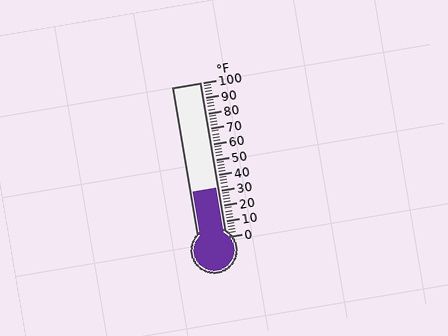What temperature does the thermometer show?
The thermometer shows approximately 32°F.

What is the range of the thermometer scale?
The thermometer scale ranges from 0°F to 100°F.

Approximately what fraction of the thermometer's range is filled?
The thermometer is filled to approximately 30% of its range.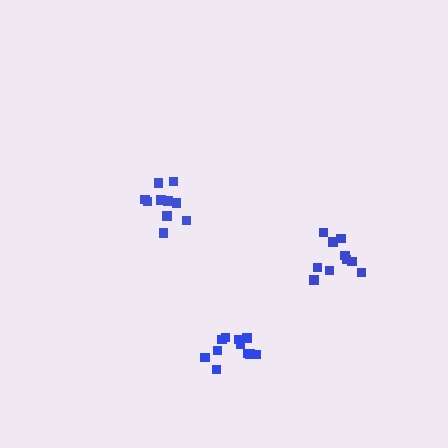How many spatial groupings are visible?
There are 3 spatial groupings.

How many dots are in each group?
Group 1: 10 dots, Group 2: 10 dots, Group 3: 11 dots (31 total).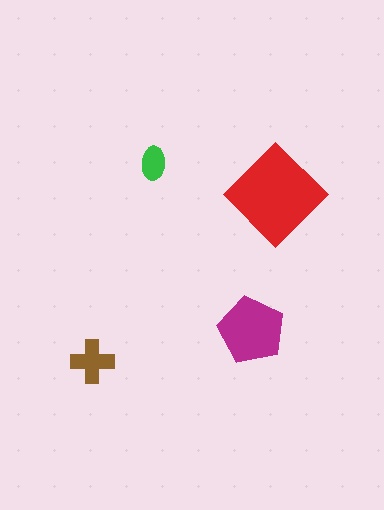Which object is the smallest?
The green ellipse.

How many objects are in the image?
There are 4 objects in the image.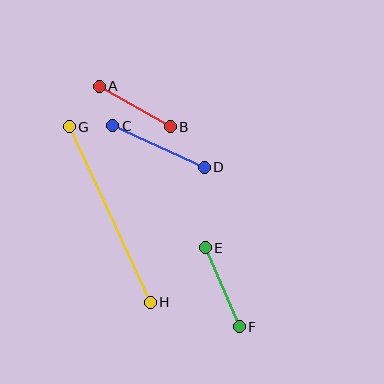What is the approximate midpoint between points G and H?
The midpoint is at approximately (110, 215) pixels.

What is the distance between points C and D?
The distance is approximately 100 pixels.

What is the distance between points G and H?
The distance is approximately 193 pixels.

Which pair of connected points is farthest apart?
Points G and H are farthest apart.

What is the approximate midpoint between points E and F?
The midpoint is at approximately (222, 287) pixels.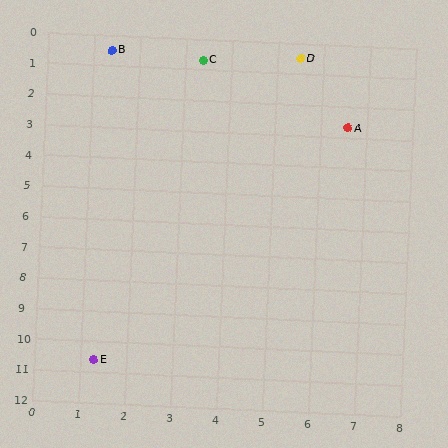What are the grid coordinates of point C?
Point C is at approximately (3.4, 0.7).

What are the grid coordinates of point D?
Point D is at approximately (5.5, 0.5).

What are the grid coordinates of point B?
Point B is at approximately (1.4, 0.5).